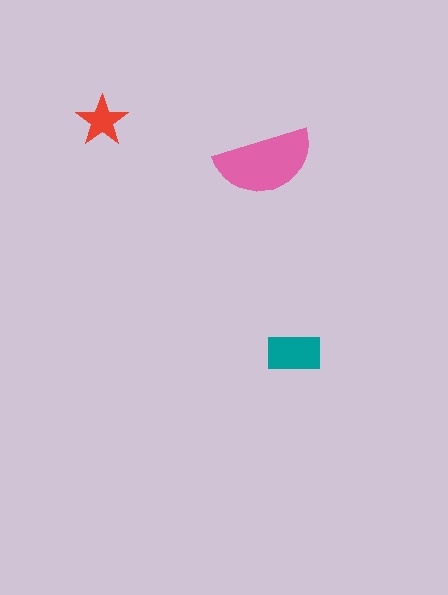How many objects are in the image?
There are 3 objects in the image.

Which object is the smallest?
The red star.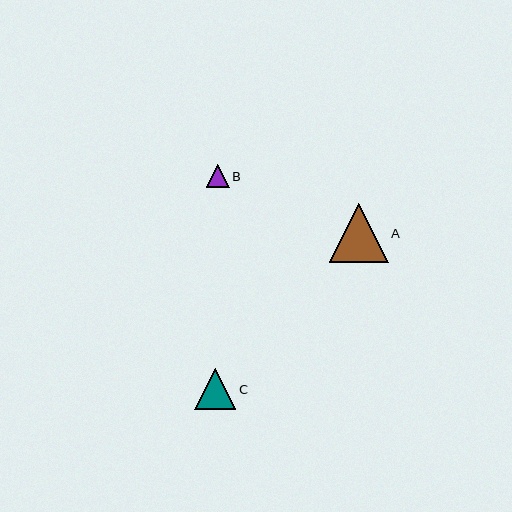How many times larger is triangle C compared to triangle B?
Triangle C is approximately 1.8 times the size of triangle B.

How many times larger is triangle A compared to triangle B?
Triangle A is approximately 2.5 times the size of triangle B.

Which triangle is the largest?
Triangle A is the largest with a size of approximately 58 pixels.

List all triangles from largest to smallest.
From largest to smallest: A, C, B.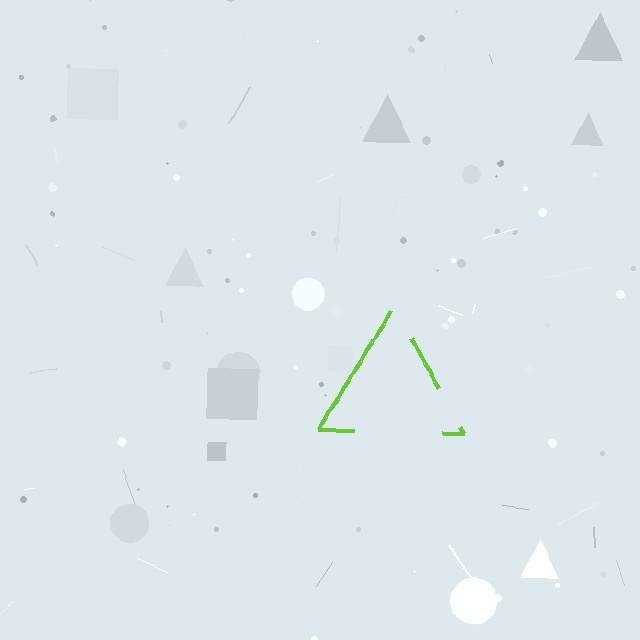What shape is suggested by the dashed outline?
The dashed outline suggests a triangle.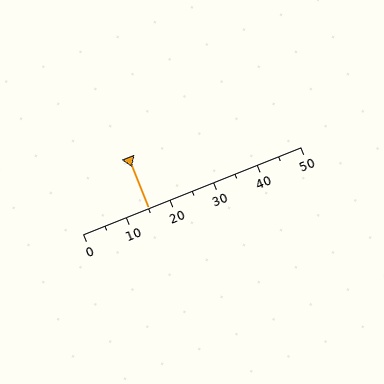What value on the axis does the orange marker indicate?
The marker indicates approximately 15.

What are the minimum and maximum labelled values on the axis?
The axis runs from 0 to 50.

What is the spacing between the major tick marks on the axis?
The major ticks are spaced 10 apart.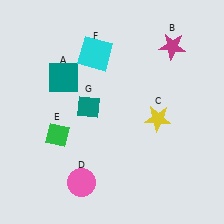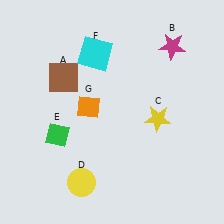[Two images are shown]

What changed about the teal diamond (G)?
In Image 1, G is teal. In Image 2, it changed to orange.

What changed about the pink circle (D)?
In Image 1, D is pink. In Image 2, it changed to yellow.